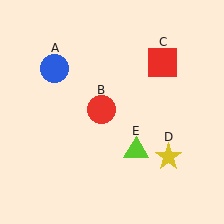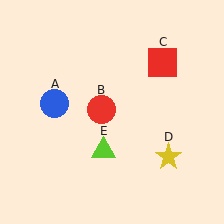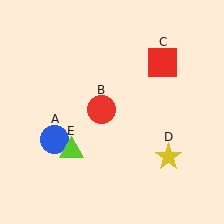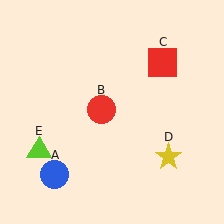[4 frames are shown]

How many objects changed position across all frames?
2 objects changed position: blue circle (object A), lime triangle (object E).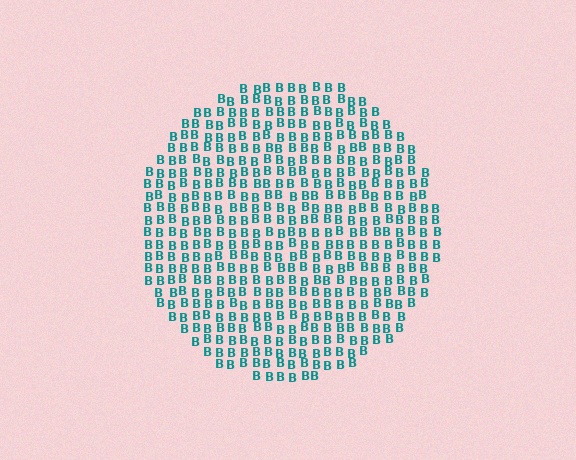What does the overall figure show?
The overall figure shows a circle.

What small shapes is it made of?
It is made of small letter B's.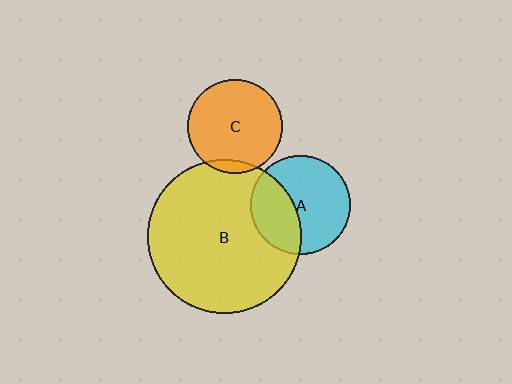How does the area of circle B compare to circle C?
Approximately 2.7 times.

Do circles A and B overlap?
Yes.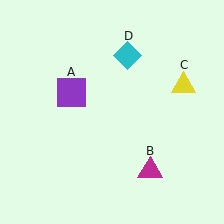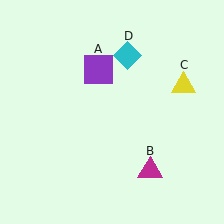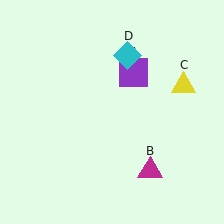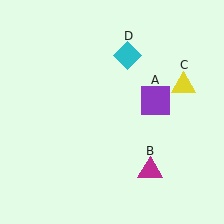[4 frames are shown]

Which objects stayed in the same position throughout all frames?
Magenta triangle (object B) and yellow triangle (object C) and cyan diamond (object D) remained stationary.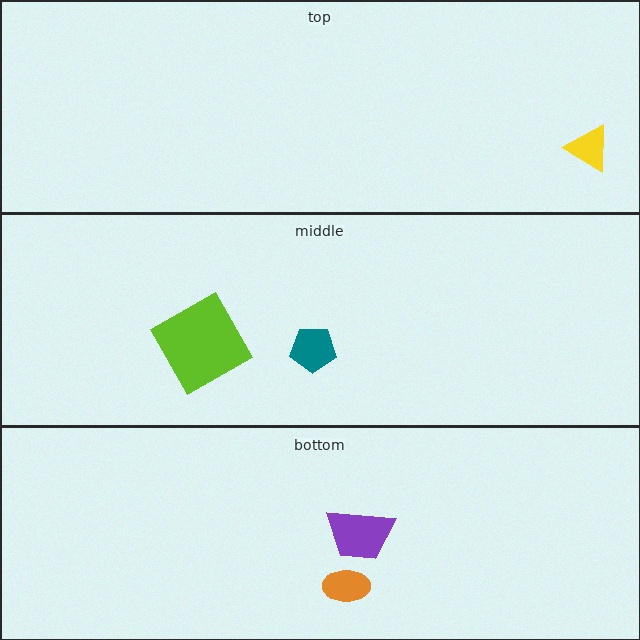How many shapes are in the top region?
1.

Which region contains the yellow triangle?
The top region.